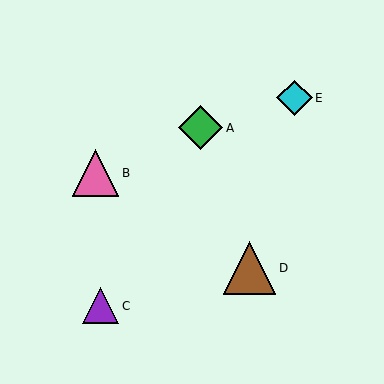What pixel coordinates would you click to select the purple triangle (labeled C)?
Click at (101, 306) to select the purple triangle C.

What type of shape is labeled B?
Shape B is a pink triangle.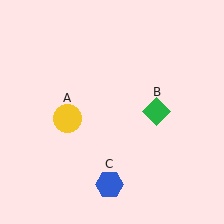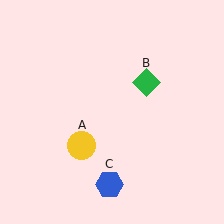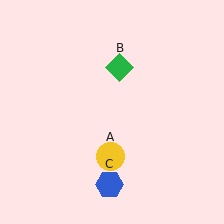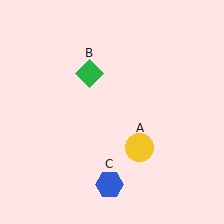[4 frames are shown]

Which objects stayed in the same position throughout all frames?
Blue hexagon (object C) remained stationary.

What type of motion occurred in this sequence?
The yellow circle (object A), green diamond (object B) rotated counterclockwise around the center of the scene.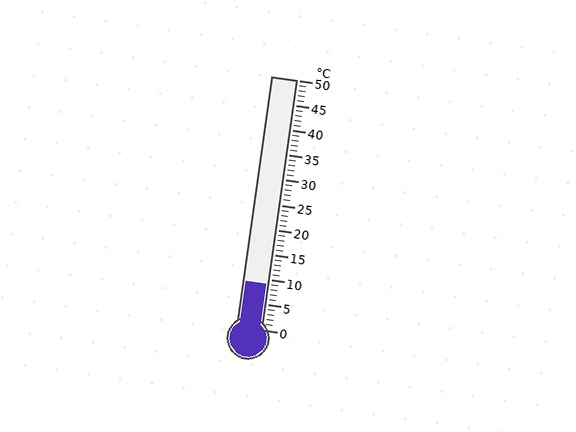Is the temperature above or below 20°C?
The temperature is below 20°C.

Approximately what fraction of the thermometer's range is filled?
The thermometer is filled to approximately 20% of its range.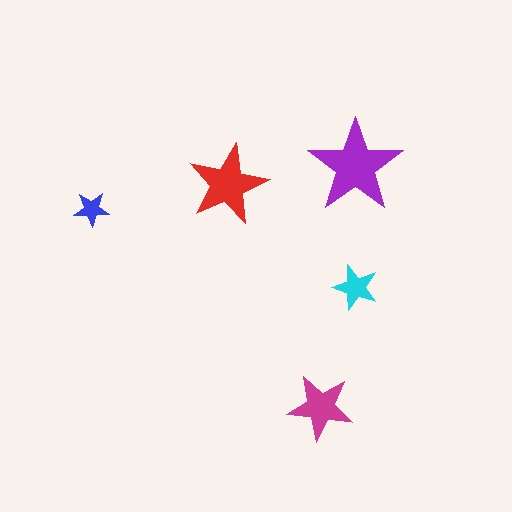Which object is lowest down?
The magenta star is bottommost.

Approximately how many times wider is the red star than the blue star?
About 2.5 times wider.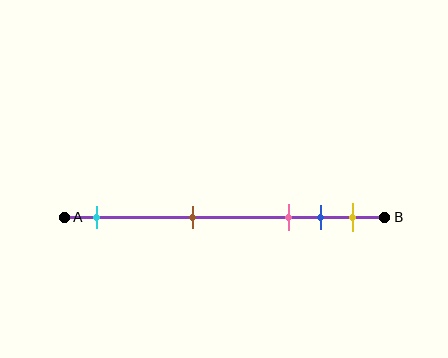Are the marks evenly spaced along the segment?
No, the marks are not evenly spaced.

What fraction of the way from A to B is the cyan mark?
The cyan mark is approximately 10% (0.1) of the way from A to B.